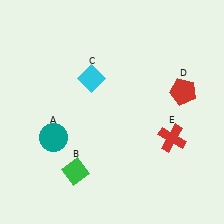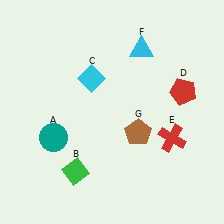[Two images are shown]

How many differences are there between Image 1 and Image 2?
There are 2 differences between the two images.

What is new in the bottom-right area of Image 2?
A brown pentagon (G) was added in the bottom-right area of Image 2.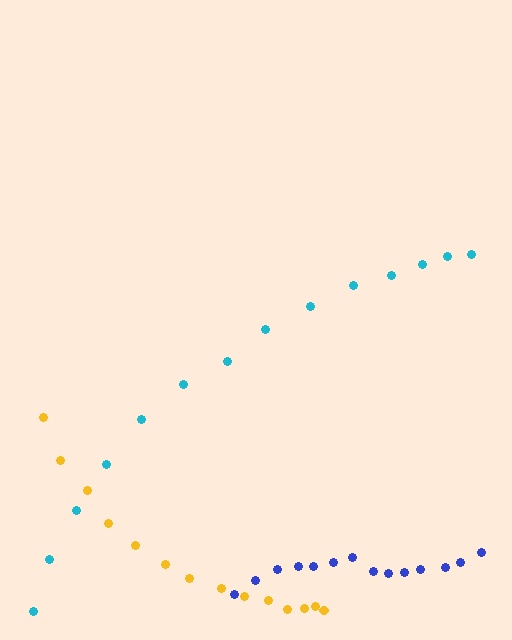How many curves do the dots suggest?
There are 3 distinct paths.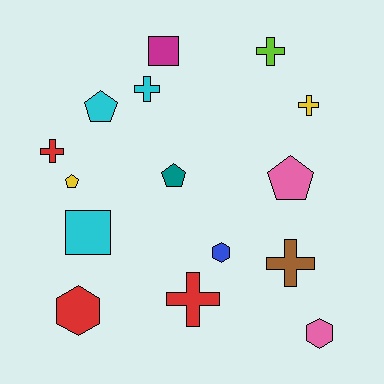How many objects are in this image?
There are 15 objects.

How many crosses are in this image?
There are 6 crosses.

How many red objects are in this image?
There are 3 red objects.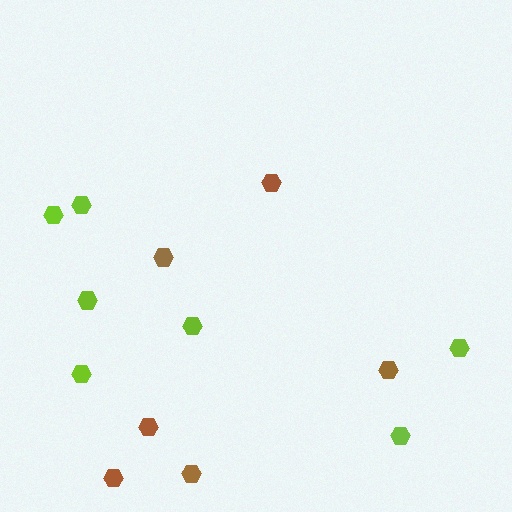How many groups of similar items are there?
There are 2 groups: one group of lime hexagons (7) and one group of brown hexagons (6).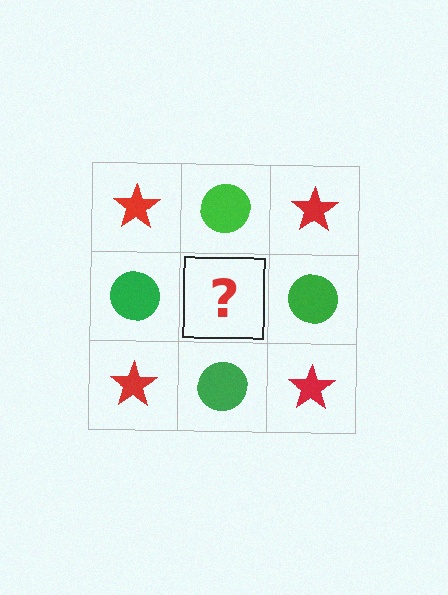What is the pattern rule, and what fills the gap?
The rule is that it alternates red star and green circle in a checkerboard pattern. The gap should be filled with a red star.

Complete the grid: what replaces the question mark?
The question mark should be replaced with a red star.